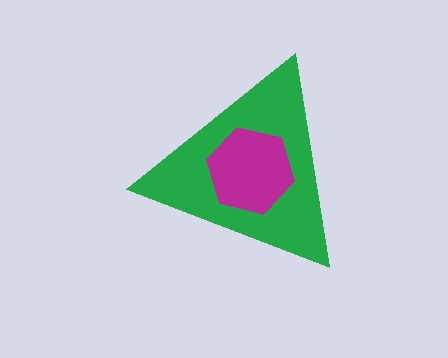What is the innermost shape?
The magenta hexagon.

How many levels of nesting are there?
2.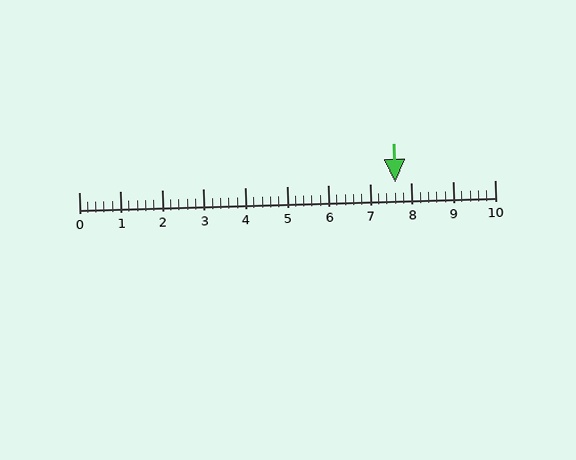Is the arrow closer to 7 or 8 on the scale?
The arrow is closer to 8.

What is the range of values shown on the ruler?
The ruler shows values from 0 to 10.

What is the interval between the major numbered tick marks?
The major tick marks are spaced 1 units apart.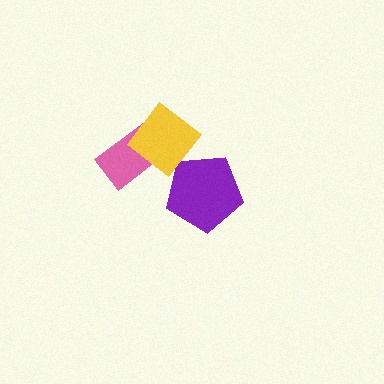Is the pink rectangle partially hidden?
Yes, it is partially covered by another shape.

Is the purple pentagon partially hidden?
Yes, it is partially covered by another shape.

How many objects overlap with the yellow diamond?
2 objects overlap with the yellow diamond.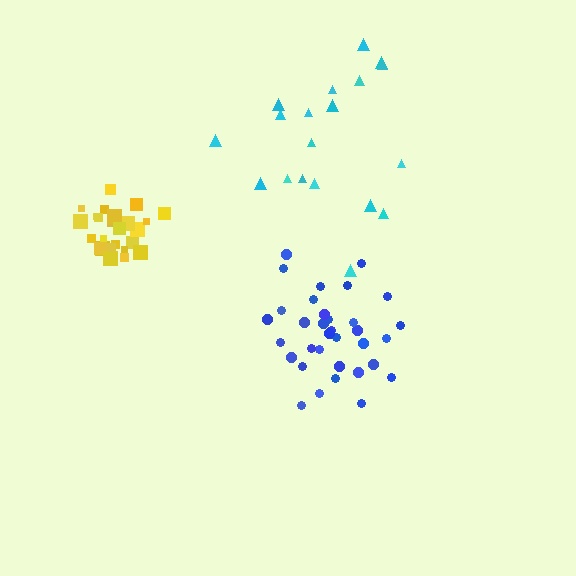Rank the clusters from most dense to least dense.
yellow, blue, cyan.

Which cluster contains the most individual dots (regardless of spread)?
Blue (34).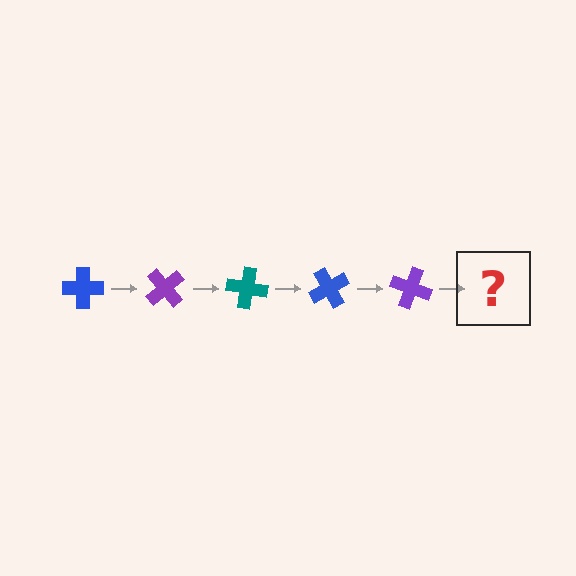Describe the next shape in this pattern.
It should be a teal cross, rotated 250 degrees from the start.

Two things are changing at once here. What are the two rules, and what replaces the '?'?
The two rules are that it rotates 50 degrees each step and the color cycles through blue, purple, and teal. The '?' should be a teal cross, rotated 250 degrees from the start.